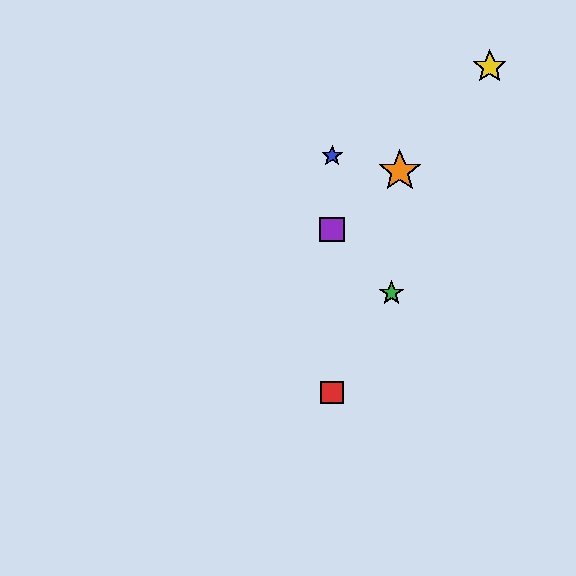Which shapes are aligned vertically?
The red square, the blue star, the purple square are aligned vertically.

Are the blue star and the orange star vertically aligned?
No, the blue star is at x≈332 and the orange star is at x≈400.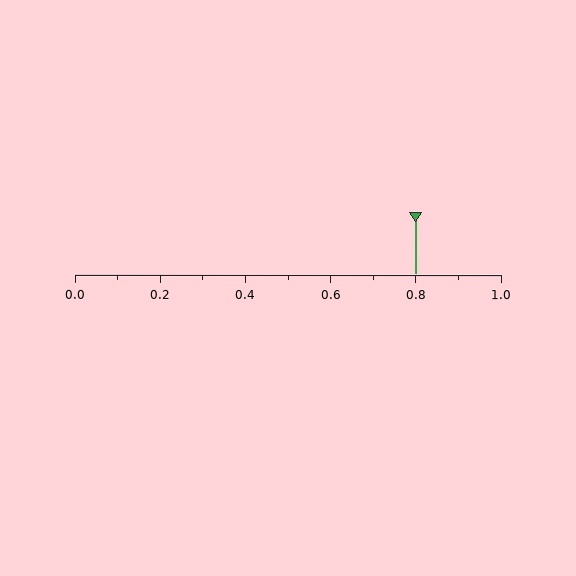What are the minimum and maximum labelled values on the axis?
The axis runs from 0.0 to 1.0.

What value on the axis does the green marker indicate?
The marker indicates approximately 0.8.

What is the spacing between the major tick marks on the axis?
The major ticks are spaced 0.2 apart.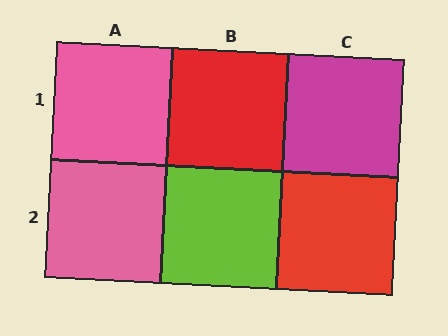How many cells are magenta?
1 cell is magenta.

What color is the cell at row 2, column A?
Pink.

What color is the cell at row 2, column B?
Lime.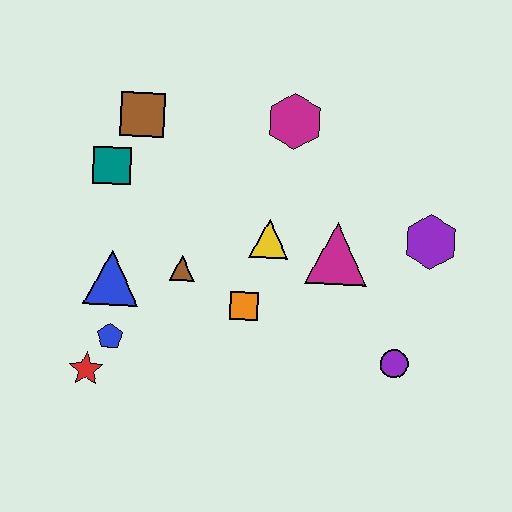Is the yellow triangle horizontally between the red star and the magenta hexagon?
Yes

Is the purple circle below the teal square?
Yes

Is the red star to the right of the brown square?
No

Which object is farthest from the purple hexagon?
The red star is farthest from the purple hexagon.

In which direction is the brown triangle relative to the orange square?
The brown triangle is to the left of the orange square.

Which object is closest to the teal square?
The brown square is closest to the teal square.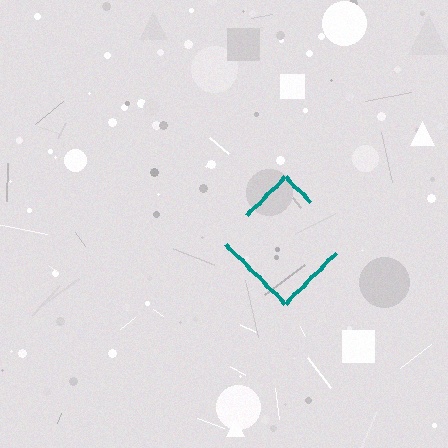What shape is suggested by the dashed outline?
The dashed outline suggests a diamond.